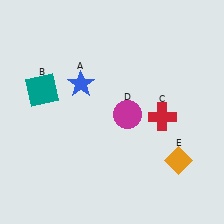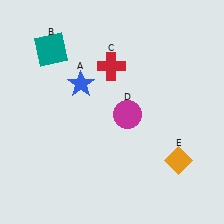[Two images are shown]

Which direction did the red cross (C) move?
The red cross (C) moved left.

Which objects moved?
The objects that moved are: the teal square (B), the red cross (C).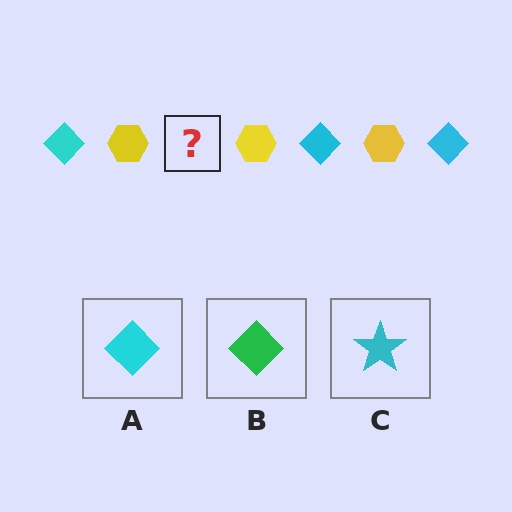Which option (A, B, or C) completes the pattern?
A.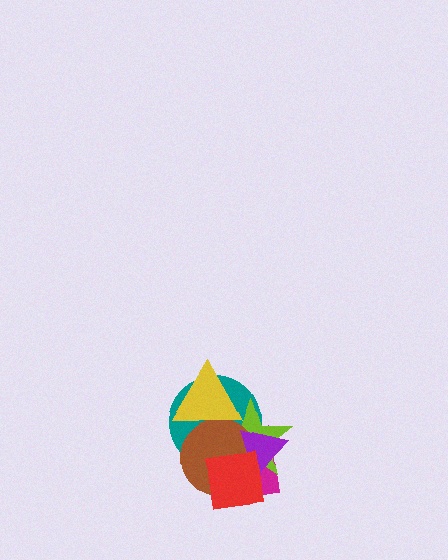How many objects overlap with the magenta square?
6 objects overlap with the magenta square.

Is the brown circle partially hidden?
Yes, it is partially covered by another shape.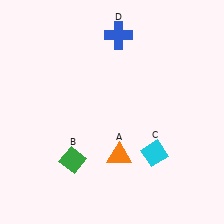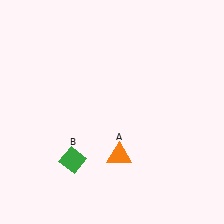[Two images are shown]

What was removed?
The blue cross (D), the cyan diamond (C) were removed in Image 2.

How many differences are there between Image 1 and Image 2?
There are 2 differences between the two images.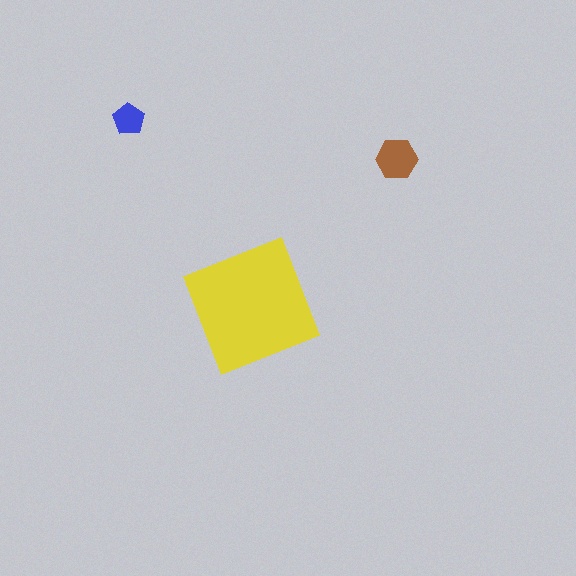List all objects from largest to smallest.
The yellow square, the brown hexagon, the blue pentagon.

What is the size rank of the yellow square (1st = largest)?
1st.